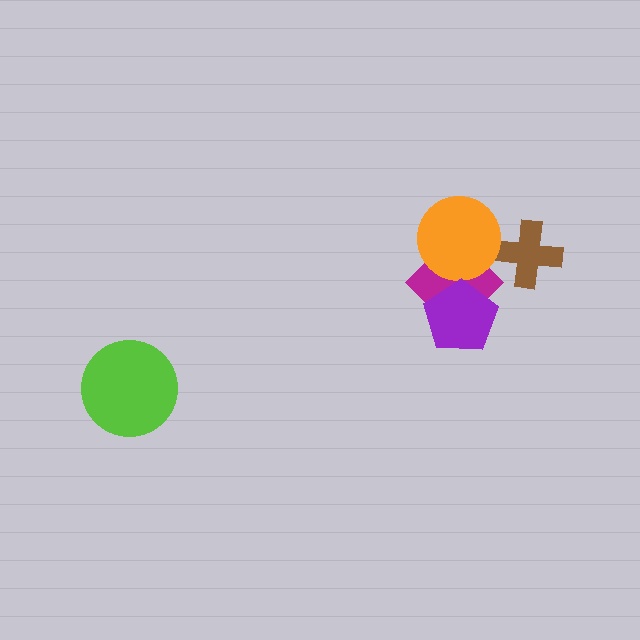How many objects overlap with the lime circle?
0 objects overlap with the lime circle.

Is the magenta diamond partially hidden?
Yes, it is partially covered by another shape.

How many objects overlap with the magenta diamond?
2 objects overlap with the magenta diamond.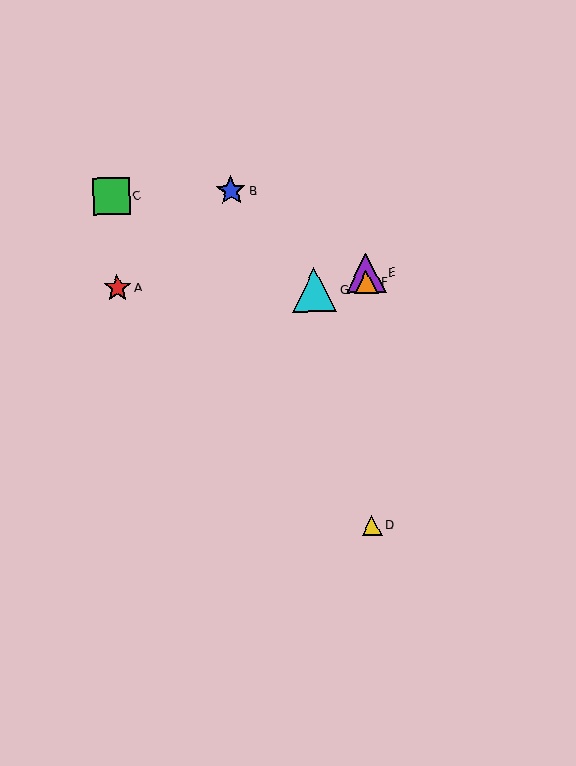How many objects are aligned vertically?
3 objects (D, E, F) are aligned vertically.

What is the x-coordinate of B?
Object B is at x≈231.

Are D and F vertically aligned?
Yes, both are at x≈372.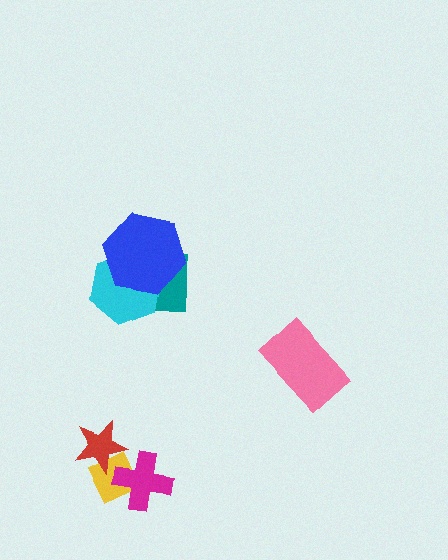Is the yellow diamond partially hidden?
Yes, it is partially covered by another shape.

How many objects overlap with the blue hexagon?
2 objects overlap with the blue hexagon.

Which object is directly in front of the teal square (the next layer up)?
The cyan hexagon is directly in front of the teal square.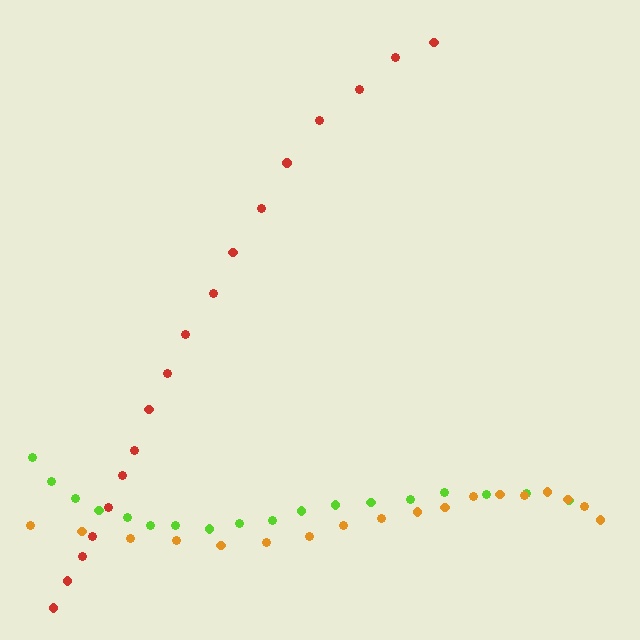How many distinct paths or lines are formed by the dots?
There are 3 distinct paths.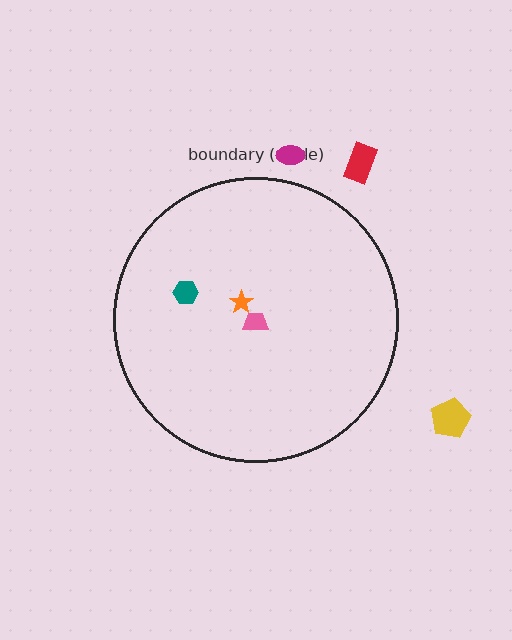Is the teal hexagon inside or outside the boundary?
Inside.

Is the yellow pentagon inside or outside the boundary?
Outside.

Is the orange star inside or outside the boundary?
Inside.